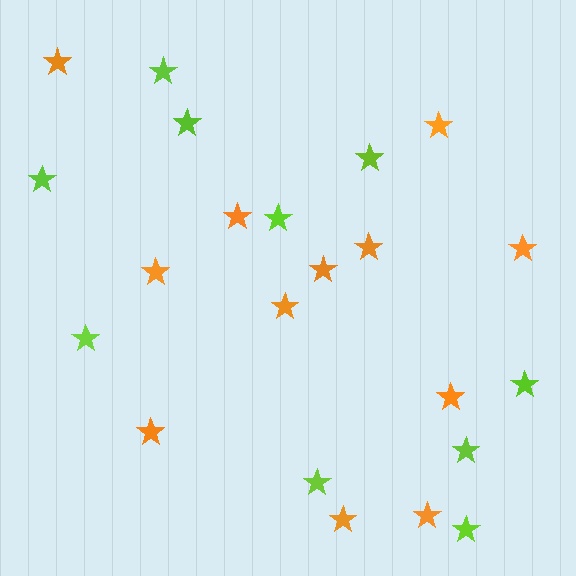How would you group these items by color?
There are 2 groups: one group of orange stars (12) and one group of lime stars (10).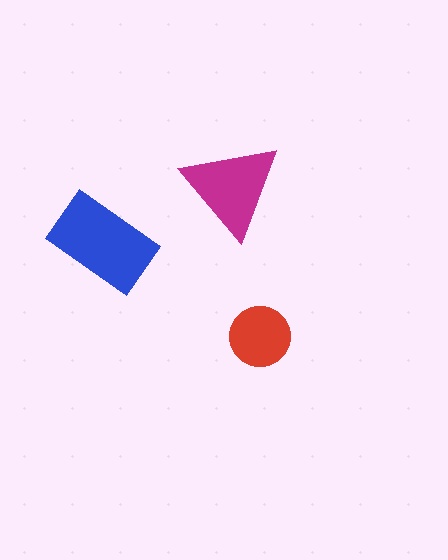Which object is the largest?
The blue rectangle.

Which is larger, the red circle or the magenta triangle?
The magenta triangle.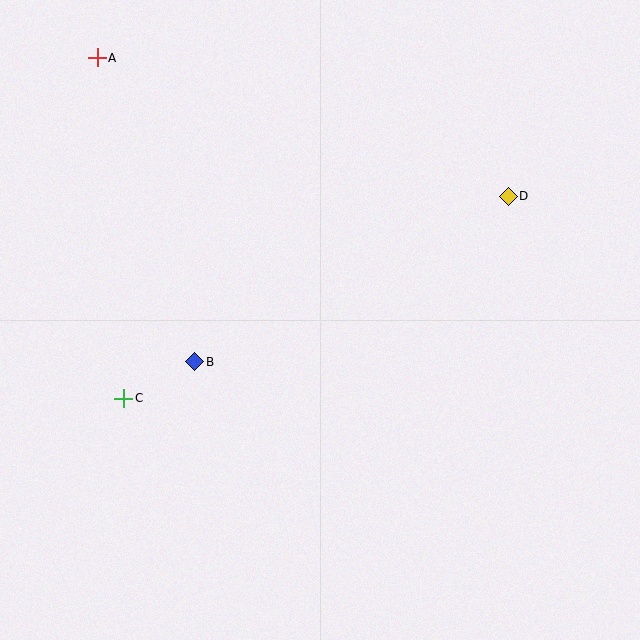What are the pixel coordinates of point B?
Point B is at (195, 362).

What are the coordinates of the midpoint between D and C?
The midpoint between D and C is at (316, 297).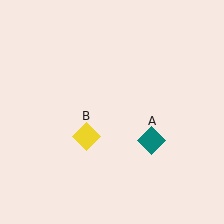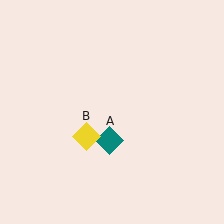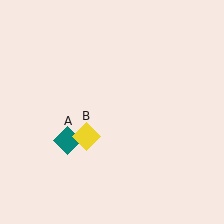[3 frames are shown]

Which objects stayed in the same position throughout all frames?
Yellow diamond (object B) remained stationary.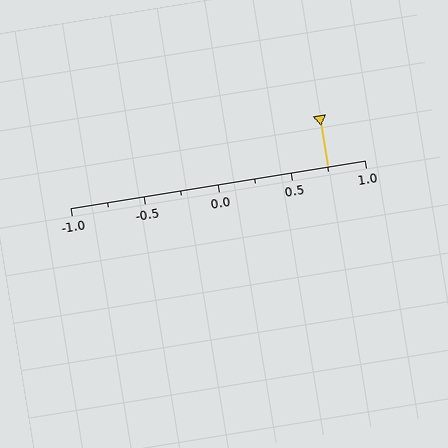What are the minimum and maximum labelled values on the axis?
The axis runs from -1.0 to 1.0.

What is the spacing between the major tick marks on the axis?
The major ticks are spaced 0.5 apart.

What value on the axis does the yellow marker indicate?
The marker indicates approximately 0.75.